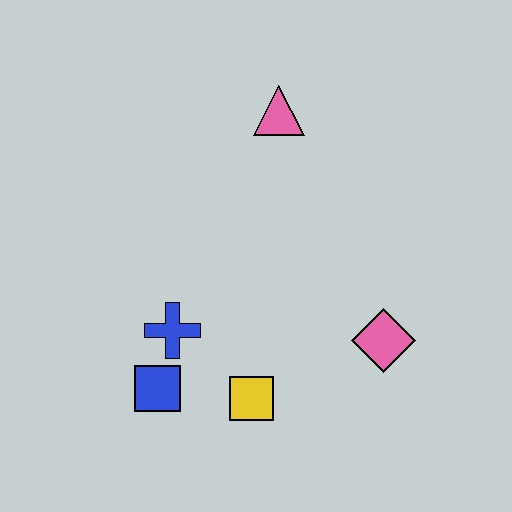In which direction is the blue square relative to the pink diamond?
The blue square is to the left of the pink diamond.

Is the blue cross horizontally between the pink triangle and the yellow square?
No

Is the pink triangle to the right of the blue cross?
Yes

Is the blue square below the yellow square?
No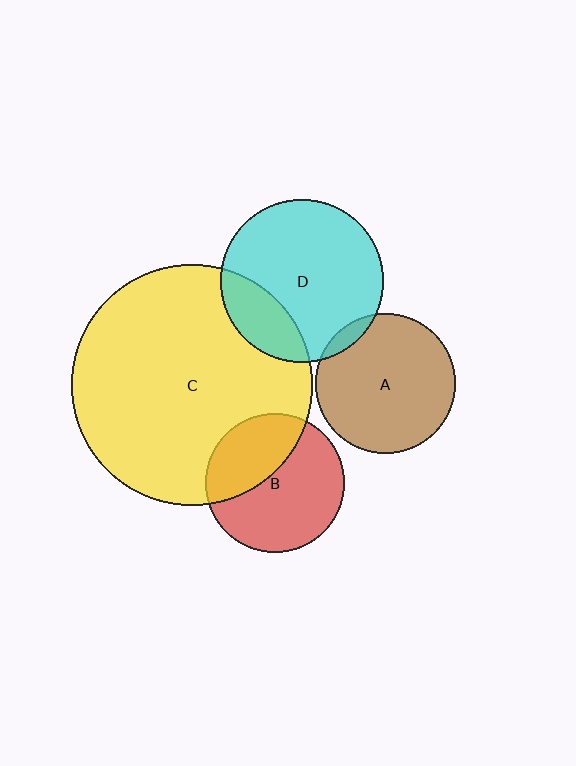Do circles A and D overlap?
Yes.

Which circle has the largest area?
Circle C (yellow).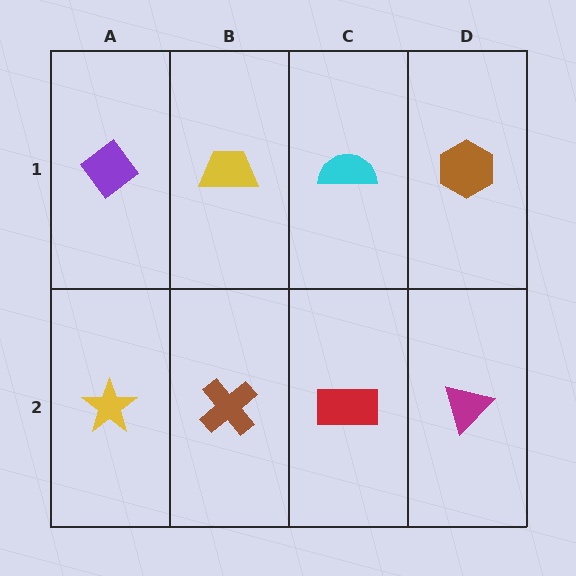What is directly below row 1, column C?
A red rectangle.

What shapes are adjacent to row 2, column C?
A cyan semicircle (row 1, column C), a brown cross (row 2, column B), a magenta triangle (row 2, column D).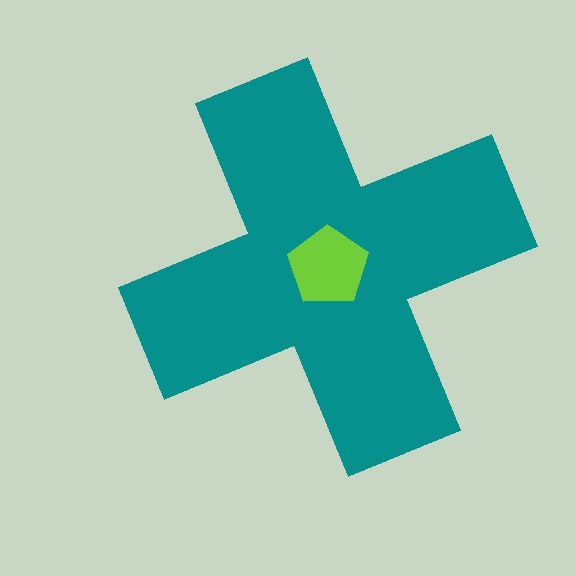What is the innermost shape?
The lime pentagon.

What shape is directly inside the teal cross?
The lime pentagon.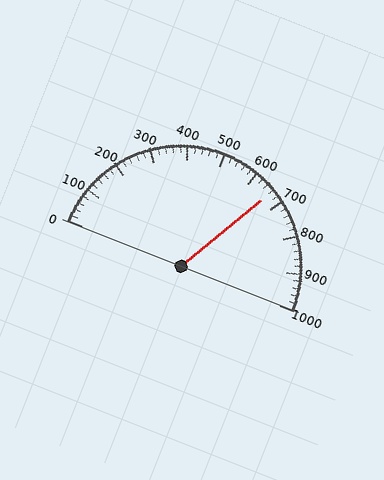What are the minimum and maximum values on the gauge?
The gauge ranges from 0 to 1000.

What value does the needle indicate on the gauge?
The needle indicates approximately 660.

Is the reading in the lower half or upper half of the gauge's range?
The reading is in the upper half of the range (0 to 1000).